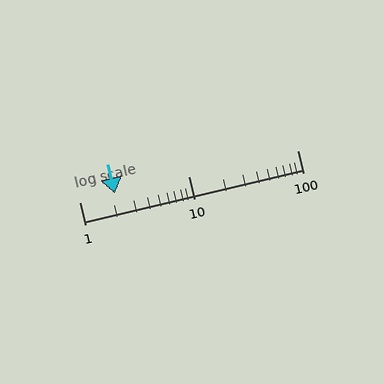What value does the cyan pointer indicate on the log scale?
The pointer indicates approximately 2.1.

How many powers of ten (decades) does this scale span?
The scale spans 2 decades, from 1 to 100.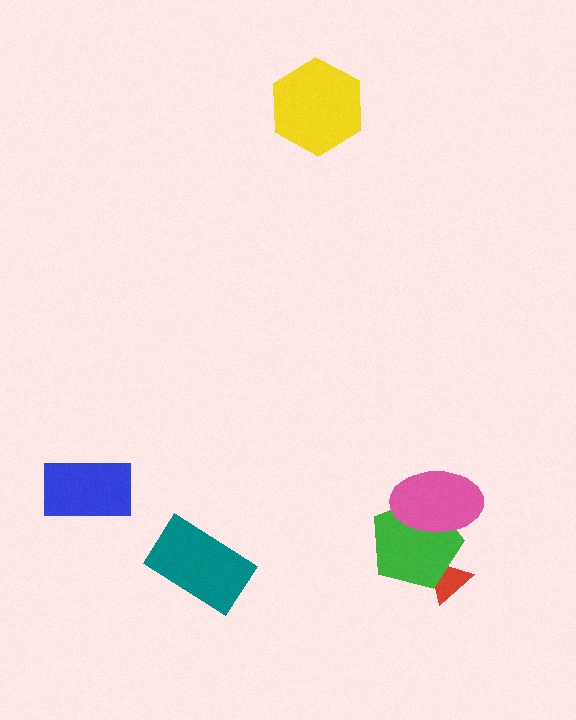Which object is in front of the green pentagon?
The pink ellipse is in front of the green pentagon.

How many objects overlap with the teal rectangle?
0 objects overlap with the teal rectangle.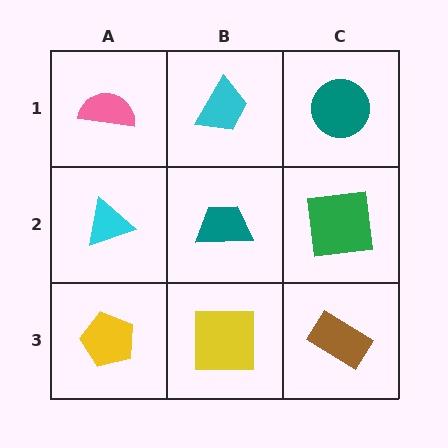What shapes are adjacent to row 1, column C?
A green square (row 2, column C), a cyan trapezoid (row 1, column B).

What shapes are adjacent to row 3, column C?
A green square (row 2, column C), a yellow square (row 3, column B).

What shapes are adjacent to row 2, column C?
A teal circle (row 1, column C), a brown rectangle (row 3, column C), a teal trapezoid (row 2, column B).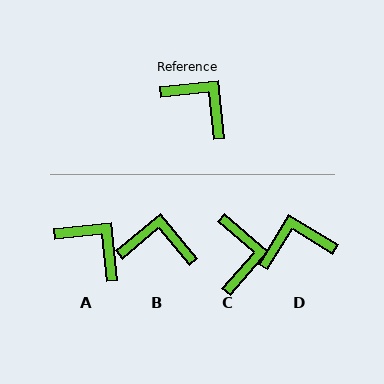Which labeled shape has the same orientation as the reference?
A.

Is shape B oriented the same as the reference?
No, it is off by about 34 degrees.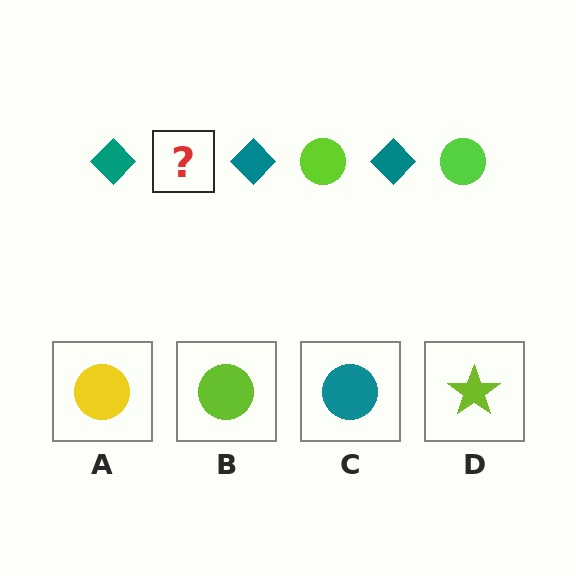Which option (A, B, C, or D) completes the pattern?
B.